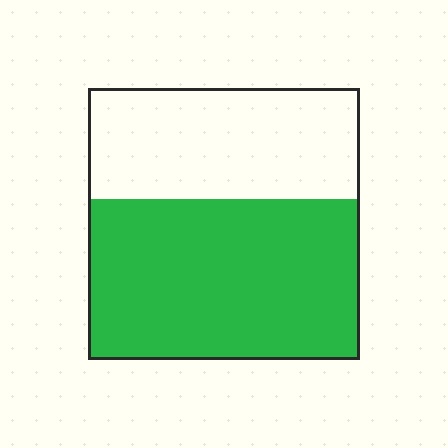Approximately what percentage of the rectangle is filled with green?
Approximately 60%.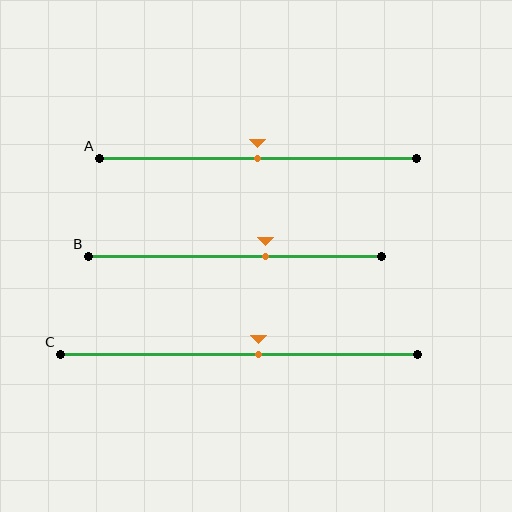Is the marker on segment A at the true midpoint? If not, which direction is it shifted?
Yes, the marker on segment A is at the true midpoint.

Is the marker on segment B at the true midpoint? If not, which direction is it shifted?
No, the marker on segment B is shifted to the right by about 10% of the segment length.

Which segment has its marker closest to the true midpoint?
Segment A has its marker closest to the true midpoint.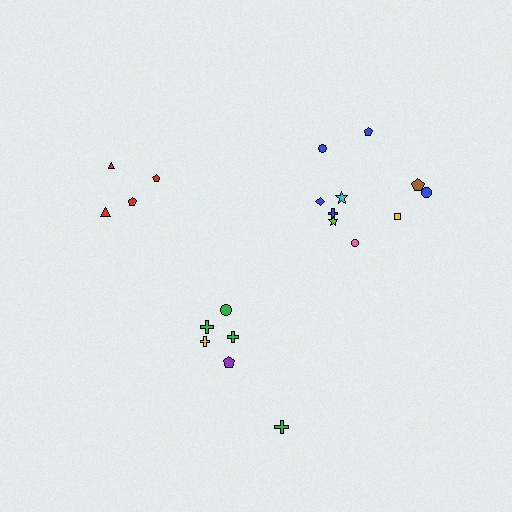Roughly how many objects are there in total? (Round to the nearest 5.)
Roughly 20 objects in total.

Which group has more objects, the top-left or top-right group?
The top-right group.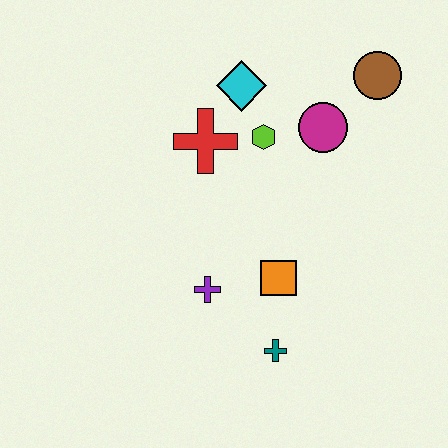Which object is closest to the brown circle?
The magenta circle is closest to the brown circle.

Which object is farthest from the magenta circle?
The teal cross is farthest from the magenta circle.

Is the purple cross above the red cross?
No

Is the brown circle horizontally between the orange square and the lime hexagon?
No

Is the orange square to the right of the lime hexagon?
Yes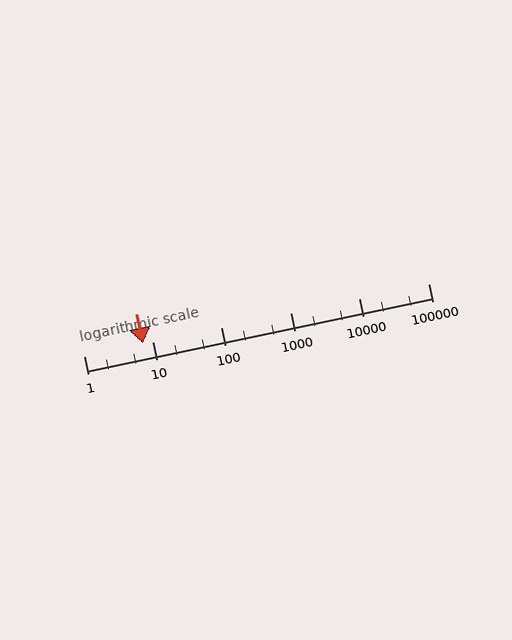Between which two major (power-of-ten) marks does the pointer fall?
The pointer is between 1 and 10.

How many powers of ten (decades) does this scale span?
The scale spans 5 decades, from 1 to 100000.